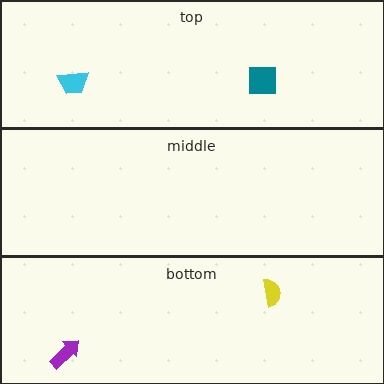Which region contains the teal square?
The top region.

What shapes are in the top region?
The teal square, the cyan trapezoid.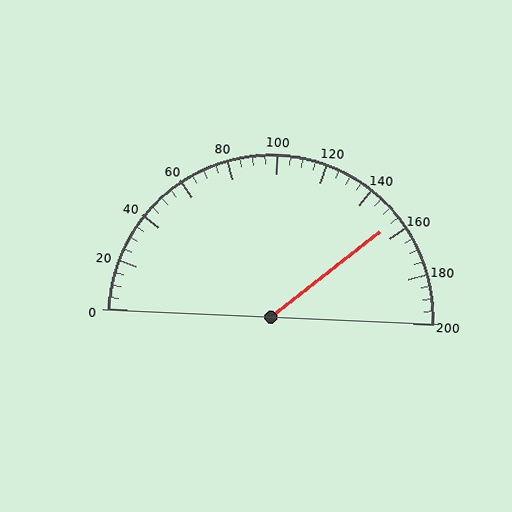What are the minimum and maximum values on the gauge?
The gauge ranges from 0 to 200.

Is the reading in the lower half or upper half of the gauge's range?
The reading is in the upper half of the range (0 to 200).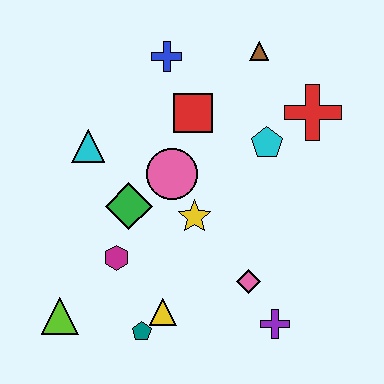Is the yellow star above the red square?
No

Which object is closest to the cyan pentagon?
The red cross is closest to the cyan pentagon.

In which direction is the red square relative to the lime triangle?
The red square is above the lime triangle.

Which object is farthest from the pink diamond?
The blue cross is farthest from the pink diamond.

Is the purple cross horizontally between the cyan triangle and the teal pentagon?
No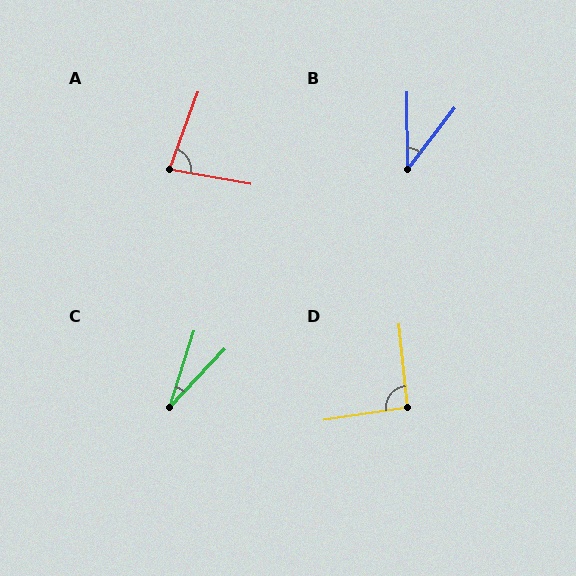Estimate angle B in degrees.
Approximately 38 degrees.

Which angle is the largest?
D, at approximately 93 degrees.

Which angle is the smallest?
C, at approximately 26 degrees.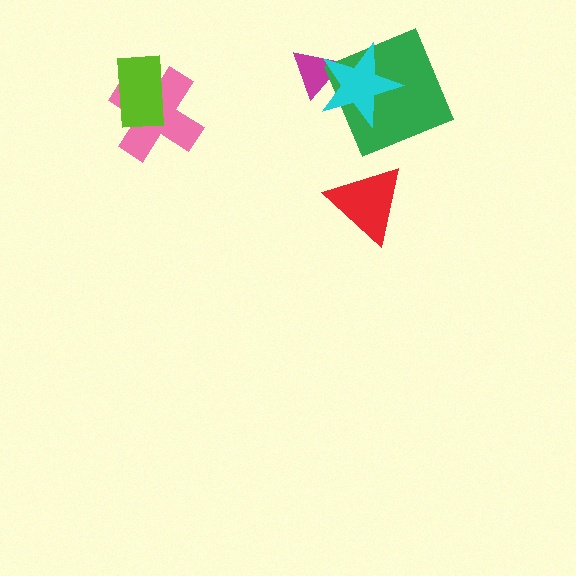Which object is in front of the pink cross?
The lime rectangle is in front of the pink cross.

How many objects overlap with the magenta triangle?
1 object overlaps with the magenta triangle.